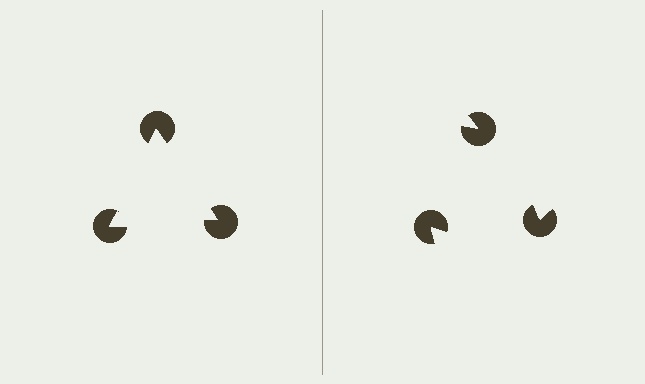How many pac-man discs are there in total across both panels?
6 — 3 on each side.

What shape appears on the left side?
An illusory triangle.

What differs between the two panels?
The pac-man discs are positioned identically on both sides; only the wedge orientations differ. On the left they align to a triangle; on the right they are misaligned.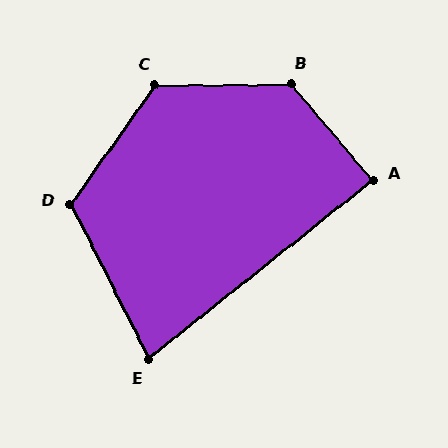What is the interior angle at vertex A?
Approximately 88 degrees (approximately right).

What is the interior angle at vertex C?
Approximately 126 degrees (obtuse).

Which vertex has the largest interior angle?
B, at approximately 130 degrees.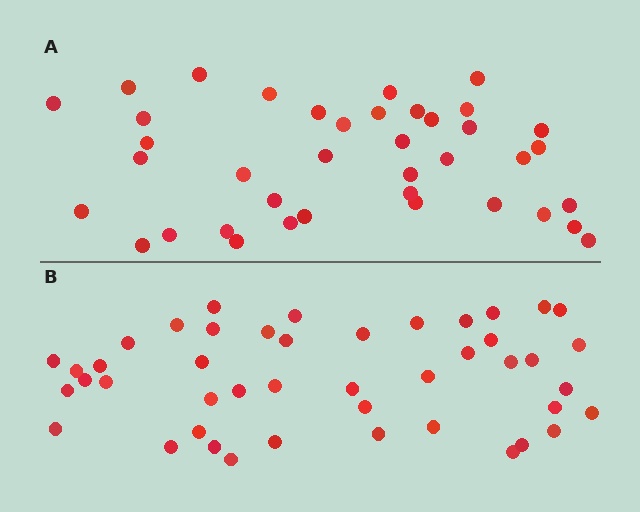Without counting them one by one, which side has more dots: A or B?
Region B (the bottom region) has more dots.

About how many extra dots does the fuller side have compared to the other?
Region B has about 6 more dots than region A.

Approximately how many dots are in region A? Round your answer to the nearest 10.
About 40 dots. (The exact count is 39, which rounds to 40.)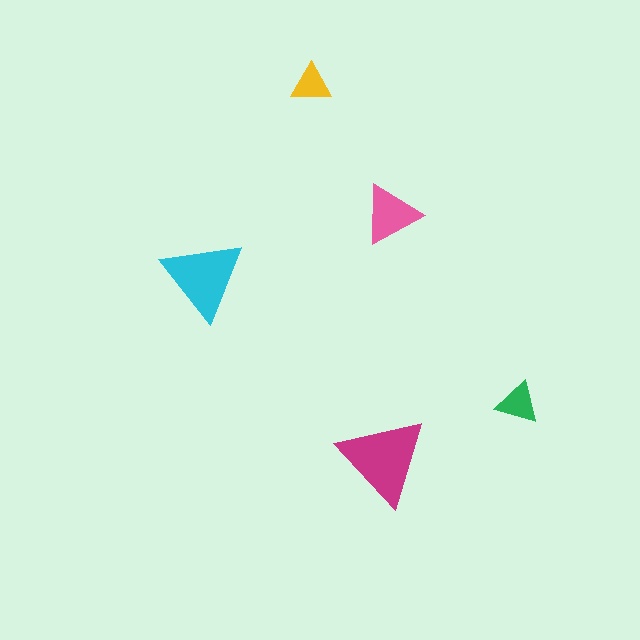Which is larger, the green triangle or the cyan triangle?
The cyan one.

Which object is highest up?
The yellow triangle is topmost.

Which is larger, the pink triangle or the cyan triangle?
The cyan one.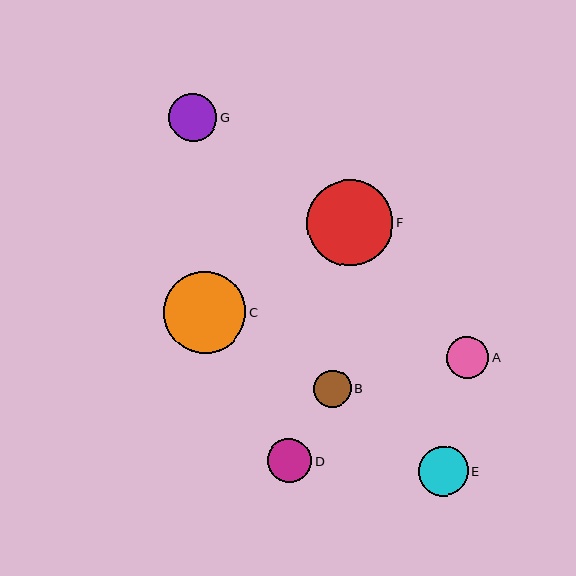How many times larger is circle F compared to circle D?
Circle F is approximately 2.0 times the size of circle D.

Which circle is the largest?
Circle F is the largest with a size of approximately 86 pixels.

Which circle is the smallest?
Circle B is the smallest with a size of approximately 37 pixels.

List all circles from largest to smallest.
From largest to smallest: F, C, E, G, D, A, B.